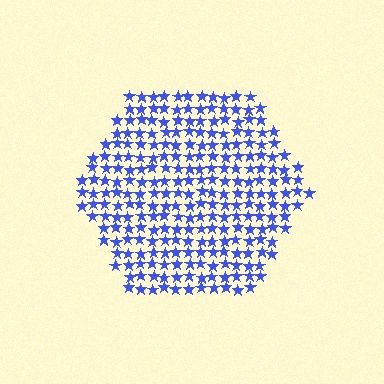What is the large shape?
The large shape is a hexagon.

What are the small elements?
The small elements are stars.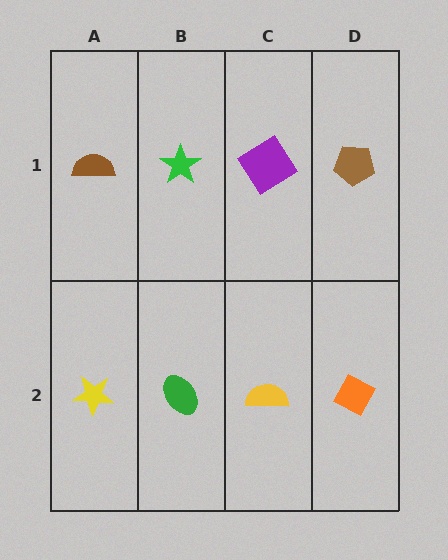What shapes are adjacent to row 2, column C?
A purple diamond (row 1, column C), a green ellipse (row 2, column B), an orange diamond (row 2, column D).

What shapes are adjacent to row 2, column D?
A brown pentagon (row 1, column D), a yellow semicircle (row 2, column C).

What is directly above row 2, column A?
A brown semicircle.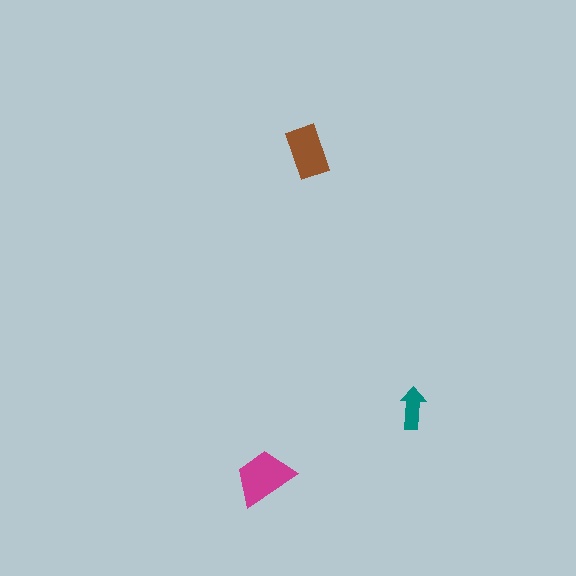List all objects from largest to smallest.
The magenta trapezoid, the brown rectangle, the teal arrow.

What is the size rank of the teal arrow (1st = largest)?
3rd.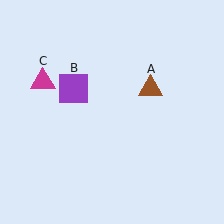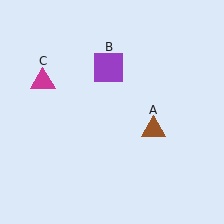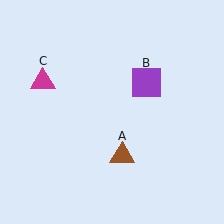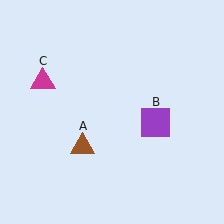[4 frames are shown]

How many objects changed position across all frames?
2 objects changed position: brown triangle (object A), purple square (object B).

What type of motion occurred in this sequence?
The brown triangle (object A), purple square (object B) rotated clockwise around the center of the scene.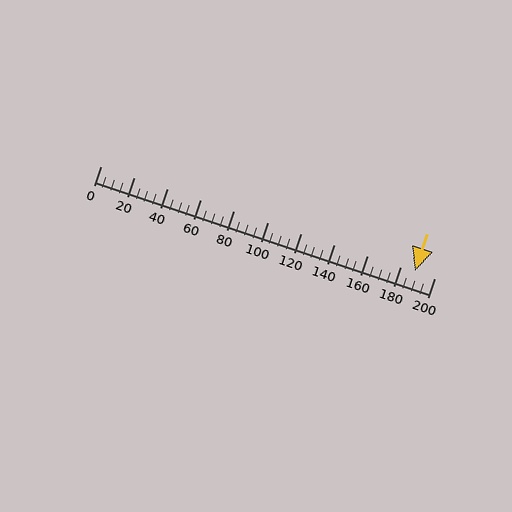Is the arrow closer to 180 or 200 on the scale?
The arrow is closer to 180.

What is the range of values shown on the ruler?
The ruler shows values from 0 to 200.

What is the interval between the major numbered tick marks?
The major tick marks are spaced 20 units apart.